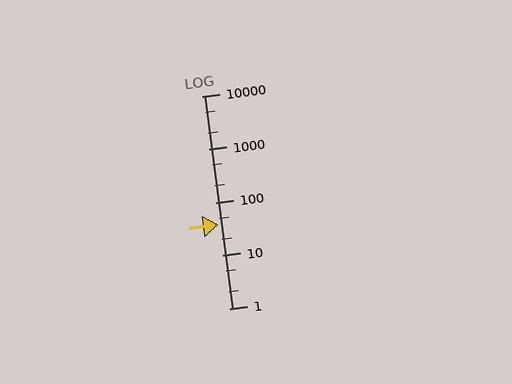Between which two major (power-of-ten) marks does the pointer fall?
The pointer is between 10 and 100.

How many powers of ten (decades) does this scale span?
The scale spans 4 decades, from 1 to 10000.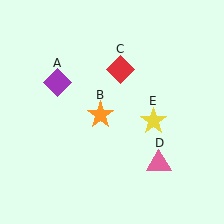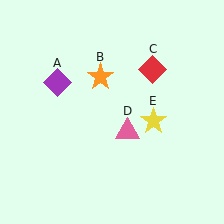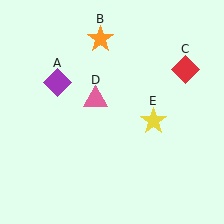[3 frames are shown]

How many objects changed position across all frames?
3 objects changed position: orange star (object B), red diamond (object C), pink triangle (object D).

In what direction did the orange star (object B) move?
The orange star (object B) moved up.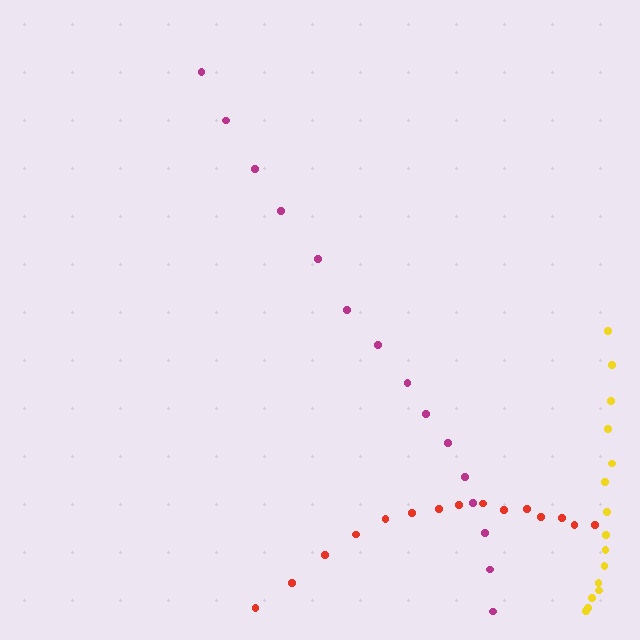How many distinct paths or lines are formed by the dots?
There are 3 distinct paths.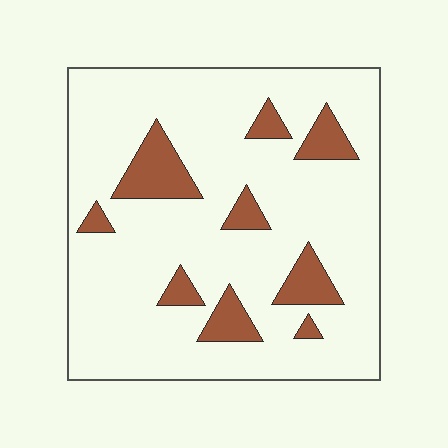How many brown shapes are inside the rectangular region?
9.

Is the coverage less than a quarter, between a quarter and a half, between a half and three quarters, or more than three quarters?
Less than a quarter.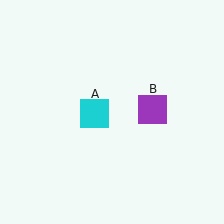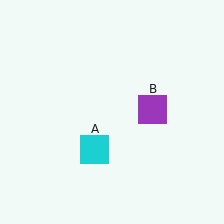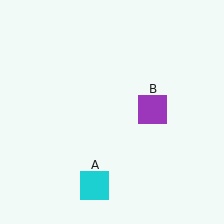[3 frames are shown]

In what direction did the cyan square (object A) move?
The cyan square (object A) moved down.